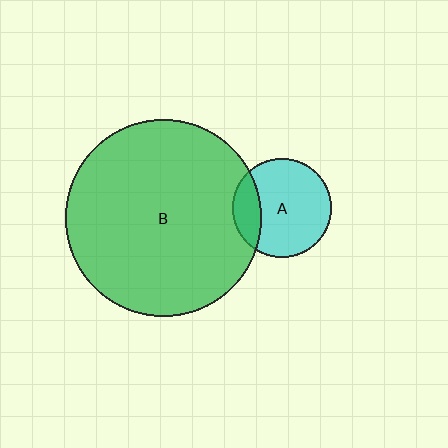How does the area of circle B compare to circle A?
Approximately 4.0 times.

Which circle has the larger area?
Circle B (green).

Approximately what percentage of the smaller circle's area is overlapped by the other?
Approximately 20%.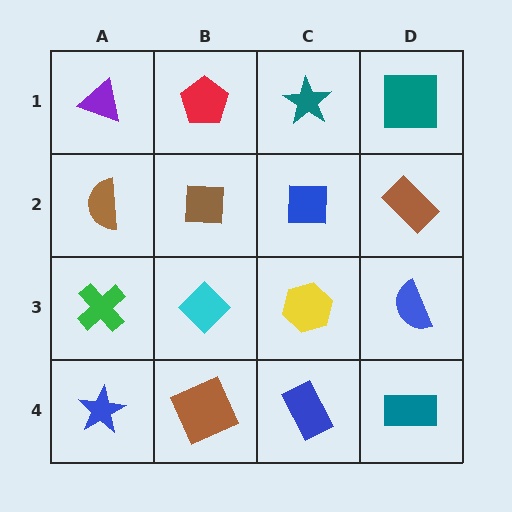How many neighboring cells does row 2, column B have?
4.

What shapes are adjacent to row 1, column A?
A brown semicircle (row 2, column A), a red pentagon (row 1, column B).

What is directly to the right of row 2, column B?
A blue square.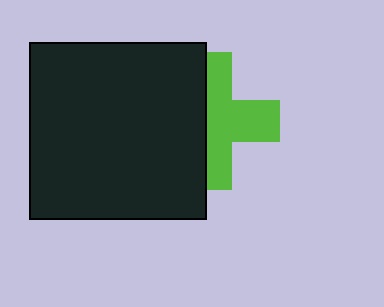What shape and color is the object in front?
The object in front is a black square.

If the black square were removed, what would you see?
You would see the complete lime cross.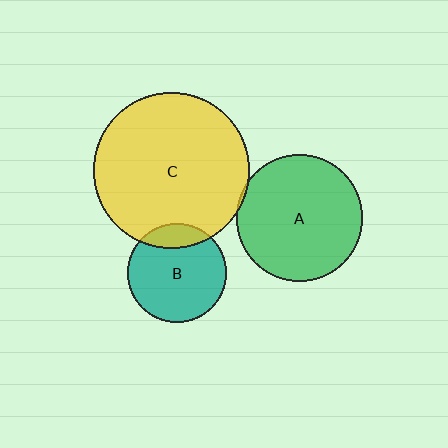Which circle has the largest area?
Circle C (yellow).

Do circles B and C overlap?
Yes.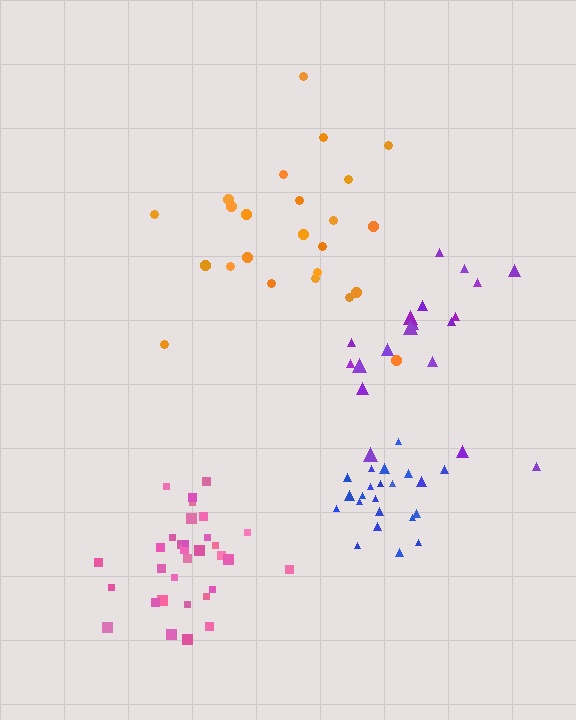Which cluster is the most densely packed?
Blue.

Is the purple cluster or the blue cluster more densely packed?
Blue.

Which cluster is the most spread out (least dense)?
Orange.